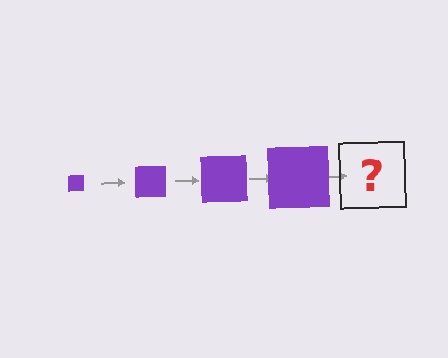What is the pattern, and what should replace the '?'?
The pattern is that the square gets progressively larger each step. The '?' should be a purple square, larger than the previous one.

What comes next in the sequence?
The next element should be a purple square, larger than the previous one.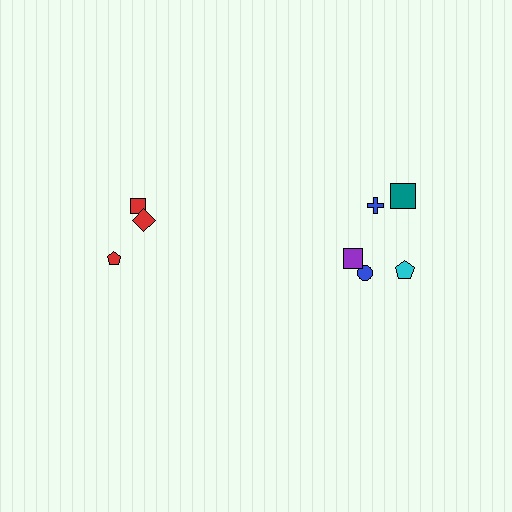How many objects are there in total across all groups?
There are 8 objects.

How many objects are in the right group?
There are 5 objects.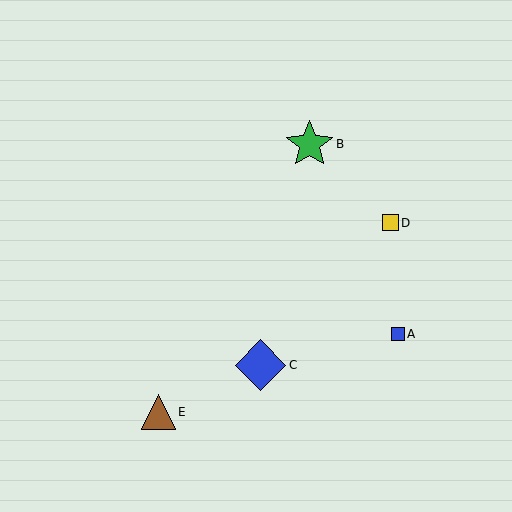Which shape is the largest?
The blue diamond (labeled C) is the largest.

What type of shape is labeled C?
Shape C is a blue diamond.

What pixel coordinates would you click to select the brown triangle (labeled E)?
Click at (158, 412) to select the brown triangle E.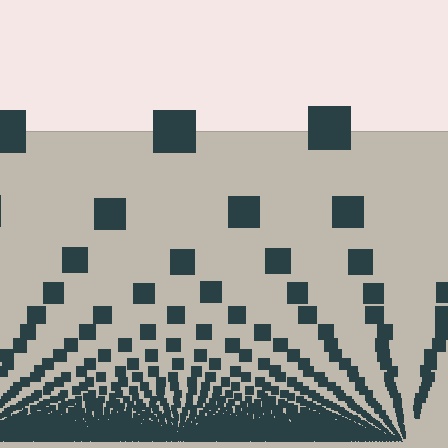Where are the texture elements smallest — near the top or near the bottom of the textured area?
Near the bottom.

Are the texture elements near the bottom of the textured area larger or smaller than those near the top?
Smaller. The gradient is inverted — elements near the bottom are smaller and denser.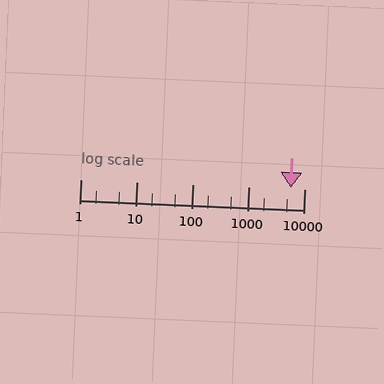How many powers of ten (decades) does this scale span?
The scale spans 4 decades, from 1 to 10000.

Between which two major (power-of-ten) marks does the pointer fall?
The pointer is between 1000 and 10000.